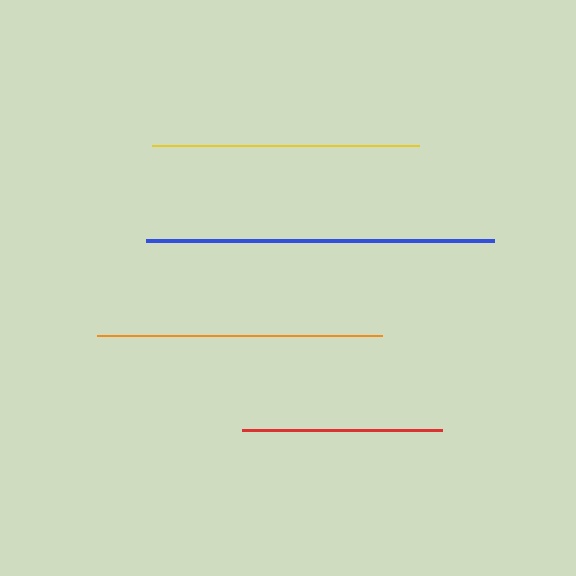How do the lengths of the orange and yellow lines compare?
The orange and yellow lines are approximately the same length.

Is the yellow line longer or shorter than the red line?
The yellow line is longer than the red line.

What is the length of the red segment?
The red segment is approximately 200 pixels long.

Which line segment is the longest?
The blue line is the longest at approximately 349 pixels.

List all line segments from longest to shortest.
From longest to shortest: blue, orange, yellow, red.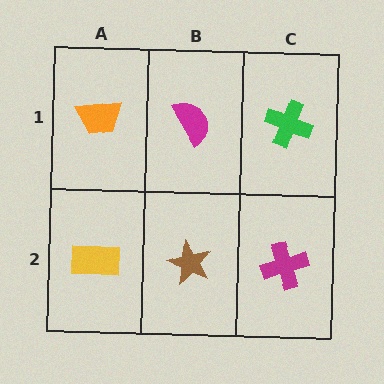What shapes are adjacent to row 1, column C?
A magenta cross (row 2, column C), a magenta semicircle (row 1, column B).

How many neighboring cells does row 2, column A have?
2.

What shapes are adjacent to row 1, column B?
A brown star (row 2, column B), an orange trapezoid (row 1, column A), a green cross (row 1, column C).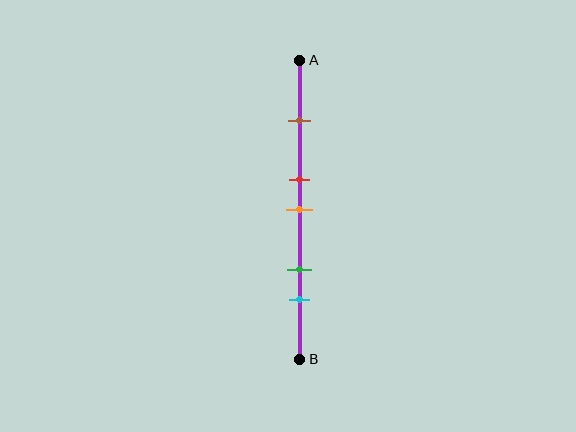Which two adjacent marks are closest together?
The red and orange marks are the closest adjacent pair.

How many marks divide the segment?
There are 5 marks dividing the segment.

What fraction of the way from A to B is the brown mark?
The brown mark is approximately 20% (0.2) of the way from A to B.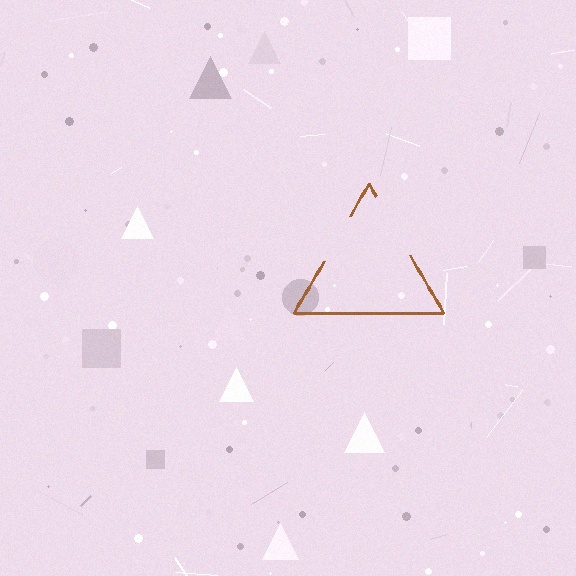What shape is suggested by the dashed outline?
The dashed outline suggests a triangle.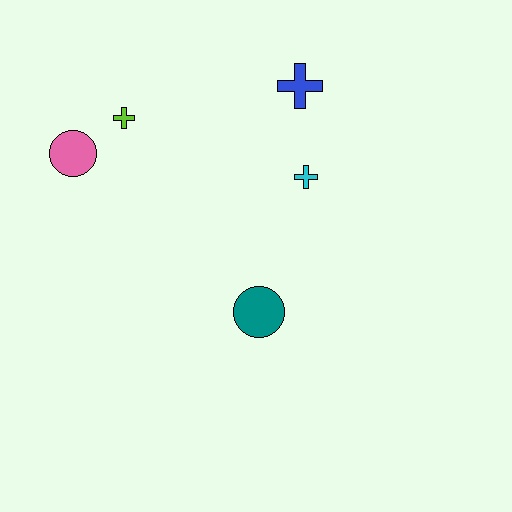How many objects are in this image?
There are 5 objects.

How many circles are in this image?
There are 2 circles.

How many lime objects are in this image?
There is 1 lime object.